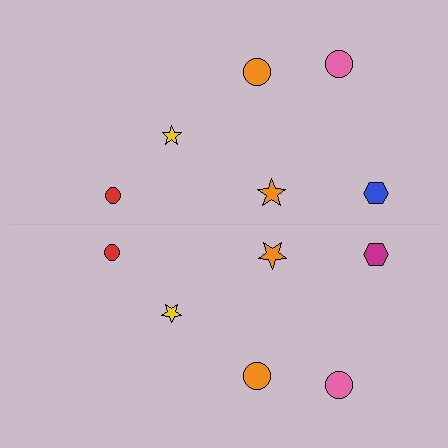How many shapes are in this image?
There are 12 shapes in this image.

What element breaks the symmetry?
The magenta hexagon on the bottom side breaks the symmetry — its mirror counterpart is blue.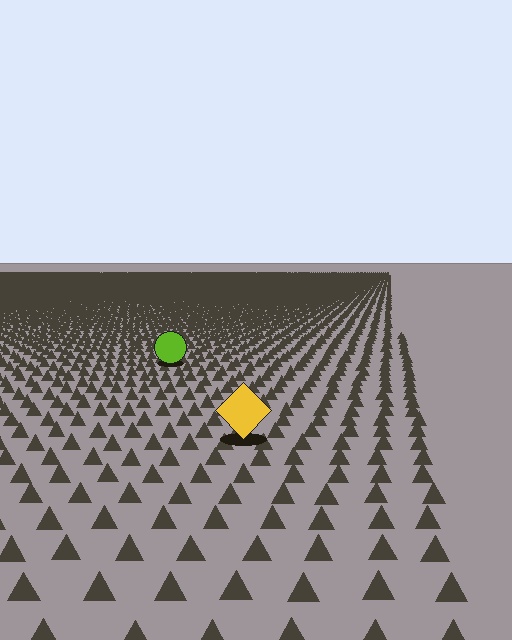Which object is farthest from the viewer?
The lime circle is farthest from the viewer. It appears smaller and the ground texture around it is denser.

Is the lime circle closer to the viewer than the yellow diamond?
No. The yellow diamond is closer — you can tell from the texture gradient: the ground texture is coarser near it.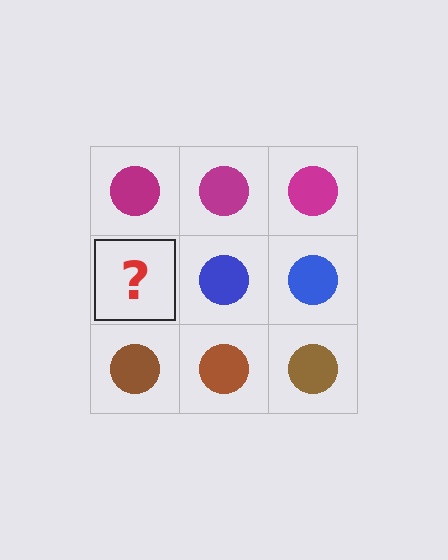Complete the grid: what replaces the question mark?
The question mark should be replaced with a blue circle.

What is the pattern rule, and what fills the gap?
The rule is that each row has a consistent color. The gap should be filled with a blue circle.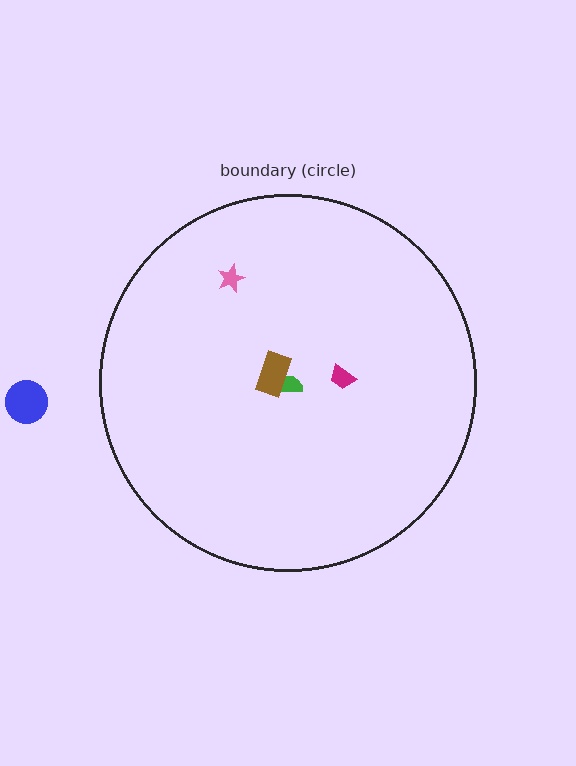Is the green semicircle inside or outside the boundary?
Inside.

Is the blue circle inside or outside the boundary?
Outside.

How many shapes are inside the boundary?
4 inside, 1 outside.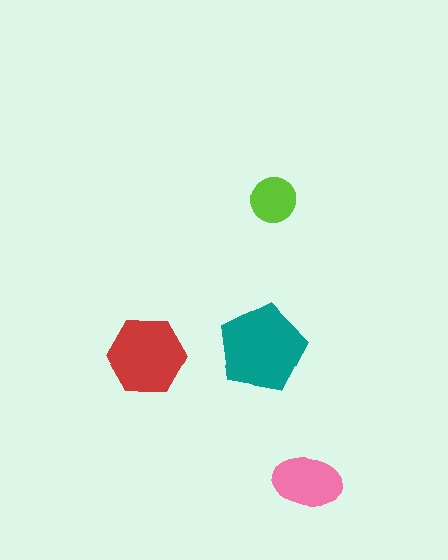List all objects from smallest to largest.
The lime circle, the pink ellipse, the red hexagon, the teal pentagon.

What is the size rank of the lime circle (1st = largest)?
4th.